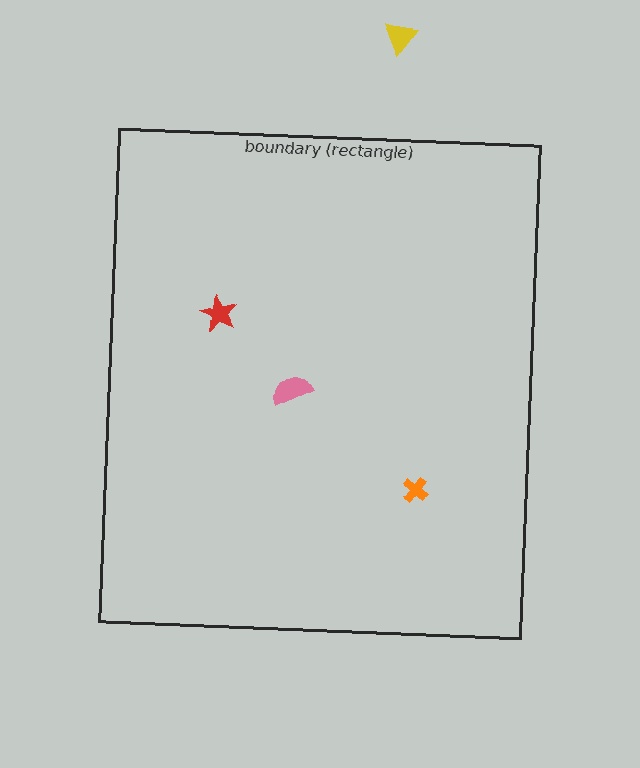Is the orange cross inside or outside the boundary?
Inside.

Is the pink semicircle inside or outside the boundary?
Inside.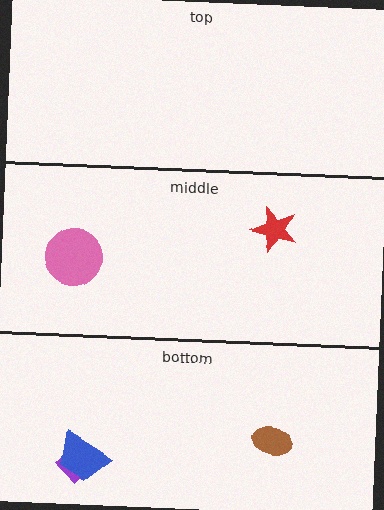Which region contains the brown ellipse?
The bottom region.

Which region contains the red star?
The middle region.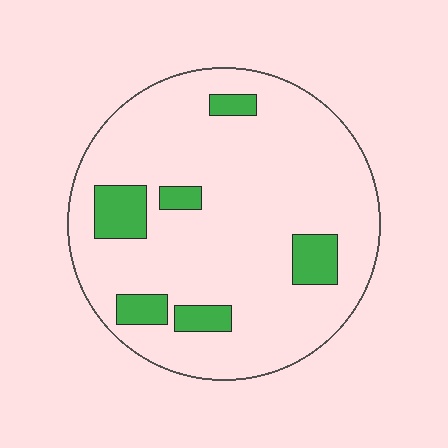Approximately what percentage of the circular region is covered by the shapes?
Approximately 15%.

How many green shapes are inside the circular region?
6.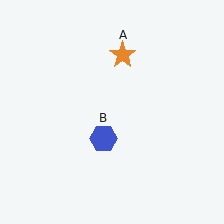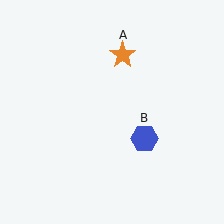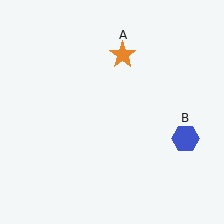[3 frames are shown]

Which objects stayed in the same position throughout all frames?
Orange star (object A) remained stationary.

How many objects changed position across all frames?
1 object changed position: blue hexagon (object B).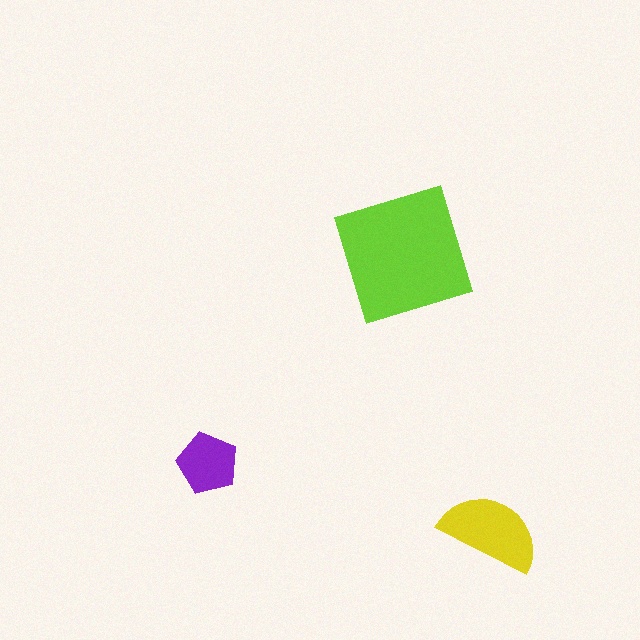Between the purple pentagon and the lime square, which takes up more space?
The lime square.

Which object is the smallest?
The purple pentagon.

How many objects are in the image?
There are 3 objects in the image.